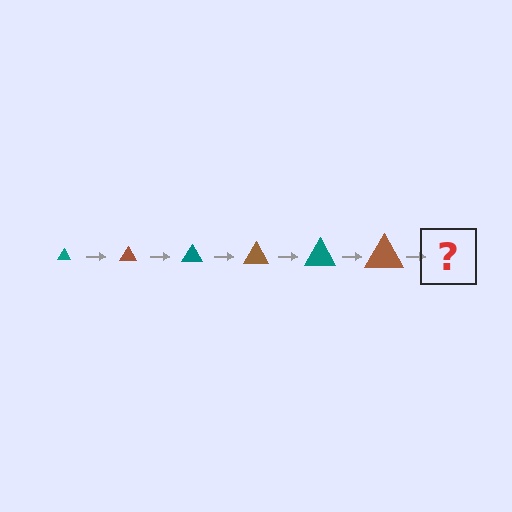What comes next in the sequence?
The next element should be a teal triangle, larger than the previous one.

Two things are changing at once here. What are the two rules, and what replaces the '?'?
The two rules are that the triangle grows larger each step and the color cycles through teal and brown. The '?' should be a teal triangle, larger than the previous one.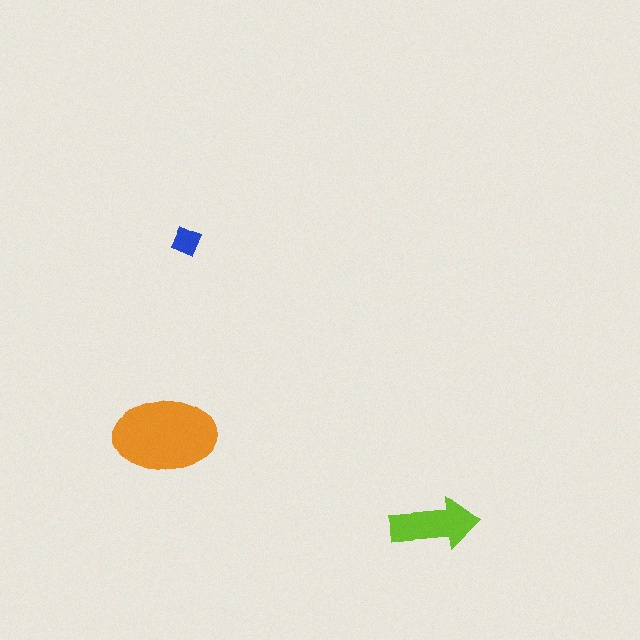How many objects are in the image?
There are 3 objects in the image.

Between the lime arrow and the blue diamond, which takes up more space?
The lime arrow.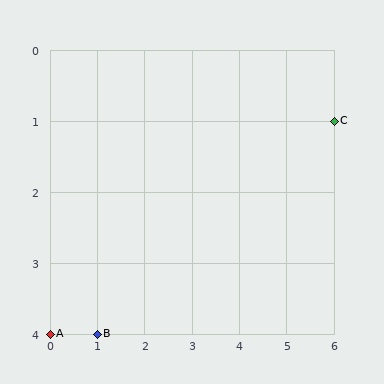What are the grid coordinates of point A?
Point A is at grid coordinates (0, 4).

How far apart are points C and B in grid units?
Points C and B are 5 columns and 3 rows apart (about 5.8 grid units diagonally).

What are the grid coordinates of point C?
Point C is at grid coordinates (6, 1).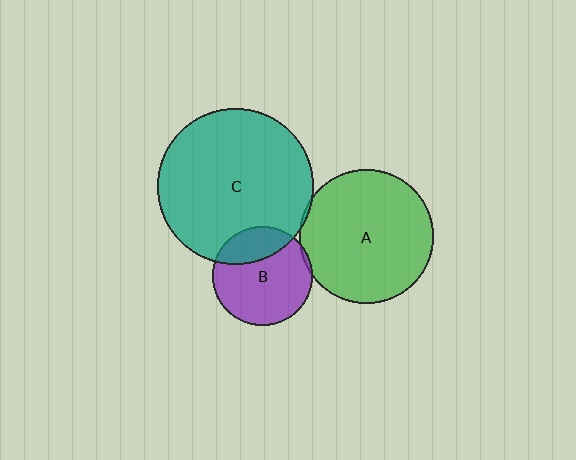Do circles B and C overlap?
Yes.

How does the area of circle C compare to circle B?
Approximately 2.4 times.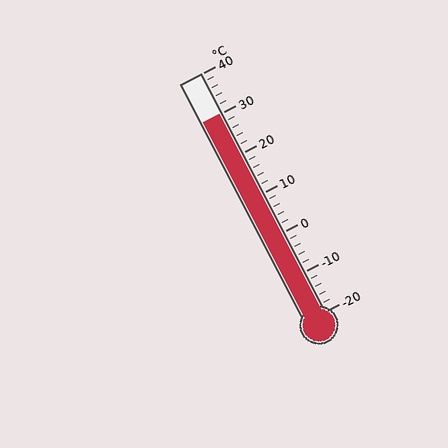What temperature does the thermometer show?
The thermometer shows approximately 30°C.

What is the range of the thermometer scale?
The thermometer scale ranges from -20°C to 40°C.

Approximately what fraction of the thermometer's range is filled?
The thermometer is filled to approximately 85% of its range.